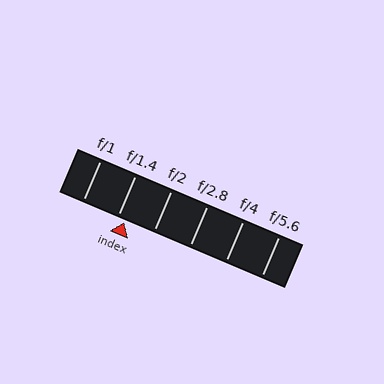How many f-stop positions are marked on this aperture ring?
There are 6 f-stop positions marked.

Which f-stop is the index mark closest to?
The index mark is closest to f/1.4.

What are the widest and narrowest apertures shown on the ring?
The widest aperture shown is f/1 and the narrowest is f/5.6.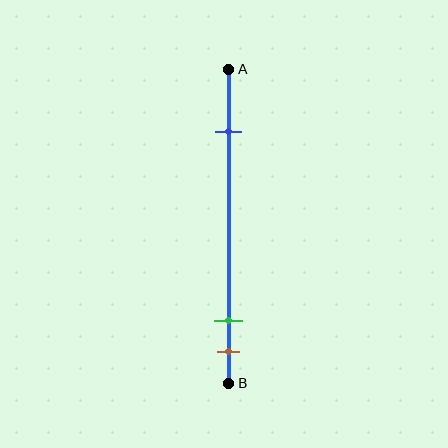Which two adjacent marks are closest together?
The green and brown marks are the closest adjacent pair.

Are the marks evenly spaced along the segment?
No, the marks are not evenly spaced.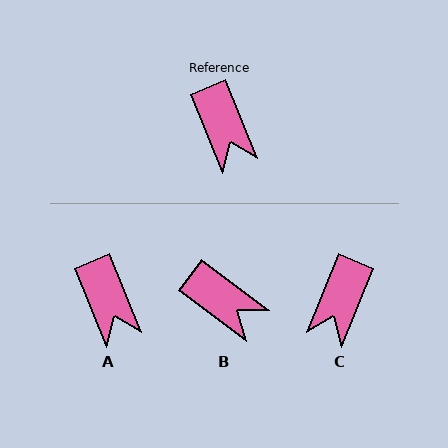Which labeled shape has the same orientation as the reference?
A.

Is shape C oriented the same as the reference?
No, it is off by about 44 degrees.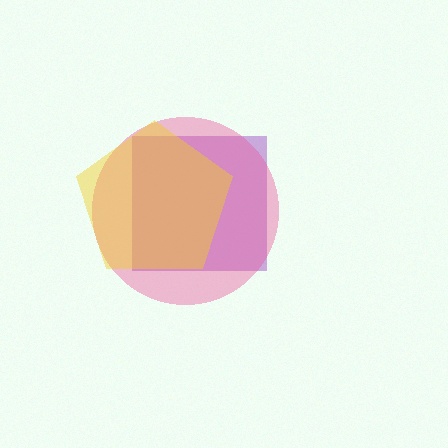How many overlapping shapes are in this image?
There are 3 overlapping shapes in the image.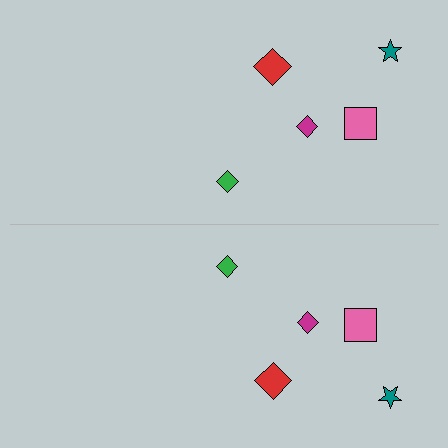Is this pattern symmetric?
Yes, this pattern has bilateral (reflection) symmetry.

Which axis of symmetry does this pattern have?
The pattern has a horizontal axis of symmetry running through the center of the image.